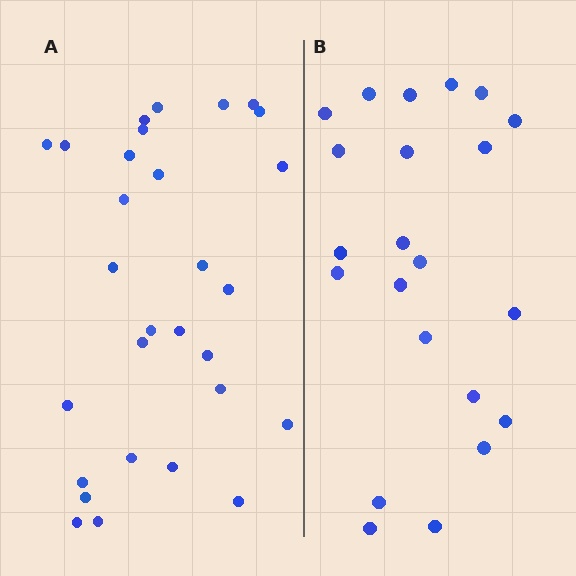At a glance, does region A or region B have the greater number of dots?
Region A (the left region) has more dots.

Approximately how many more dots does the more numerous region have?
Region A has roughly 8 or so more dots than region B.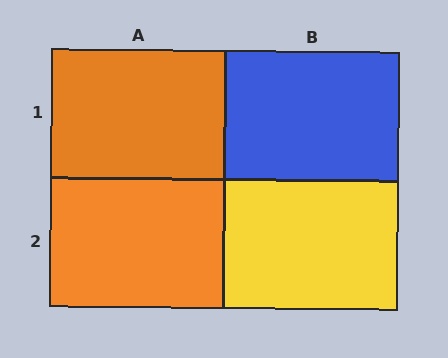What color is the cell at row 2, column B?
Yellow.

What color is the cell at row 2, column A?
Orange.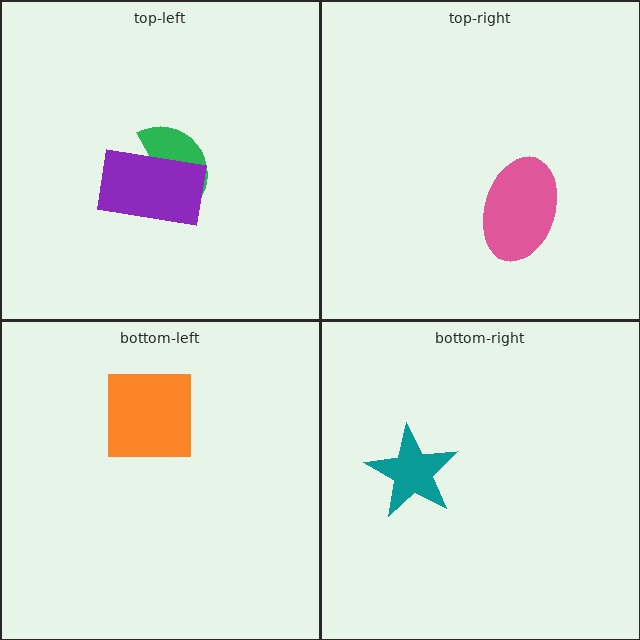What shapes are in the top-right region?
The pink ellipse.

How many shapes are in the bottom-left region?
1.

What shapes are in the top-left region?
The green semicircle, the purple rectangle.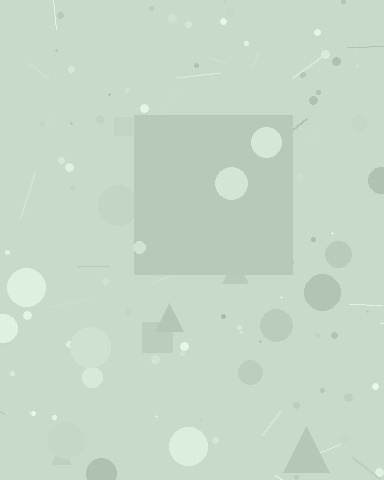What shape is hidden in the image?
A square is hidden in the image.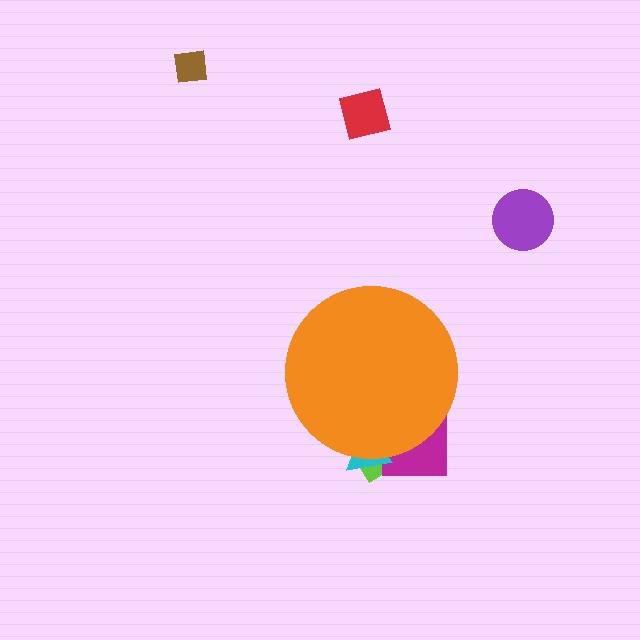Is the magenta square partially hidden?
Yes, the magenta square is partially hidden behind the orange circle.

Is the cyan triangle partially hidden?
Yes, the cyan triangle is partially hidden behind the orange circle.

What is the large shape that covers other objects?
An orange circle.